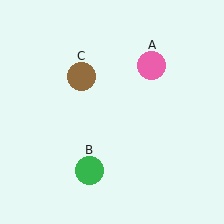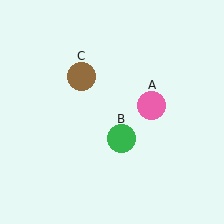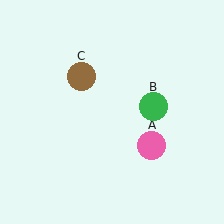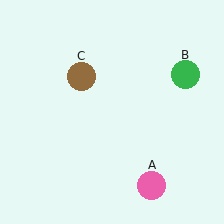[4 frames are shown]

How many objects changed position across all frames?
2 objects changed position: pink circle (object A), green circle (object B).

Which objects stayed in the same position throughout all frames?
Brown circle (object C) remained stationary.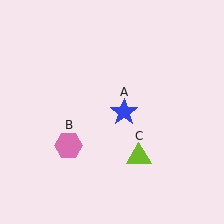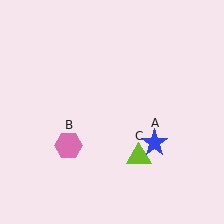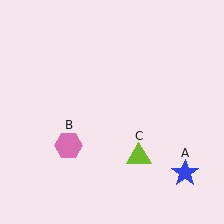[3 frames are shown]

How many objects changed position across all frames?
1 object changed position: blue star (object A).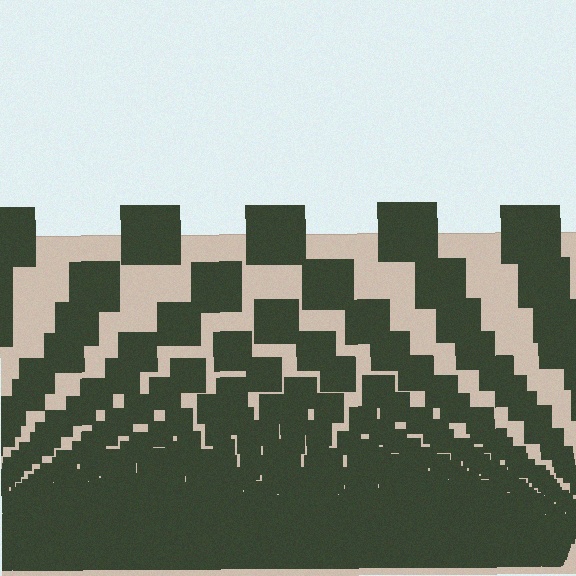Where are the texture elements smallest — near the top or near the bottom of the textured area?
Near the bottom.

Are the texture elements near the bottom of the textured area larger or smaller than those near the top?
Smaller. The gradient is inverted — elements near the bottom are smaller and denser.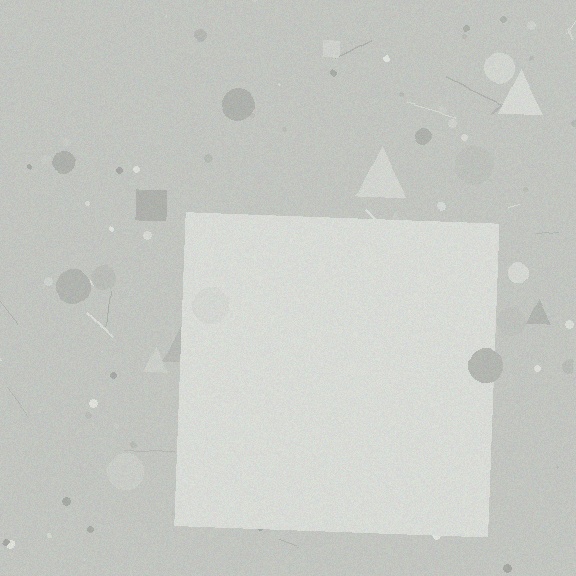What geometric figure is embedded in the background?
A square is embedded in the background.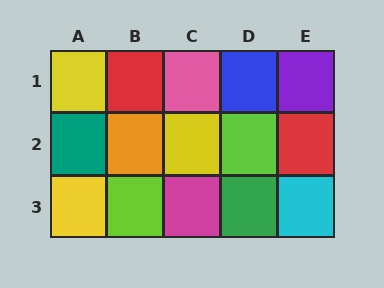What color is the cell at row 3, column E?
Cyan.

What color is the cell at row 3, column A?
Yellow.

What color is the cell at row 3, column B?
Lime.